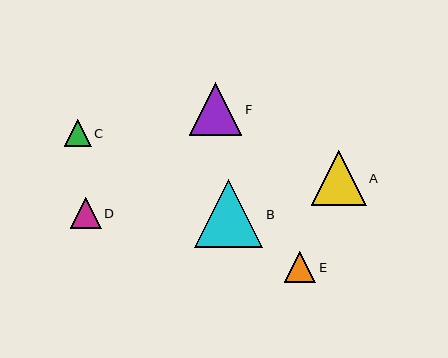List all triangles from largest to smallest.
From largest to smallest: B, A, F, E, D, C.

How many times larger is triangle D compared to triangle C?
Triangle D is approximately 1.1 times the size of triangle C.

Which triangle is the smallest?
Triangle C is the smallest with a size of approximately 27 pixels.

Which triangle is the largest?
Triangle B is the largest with a size of approximately 68 pixels.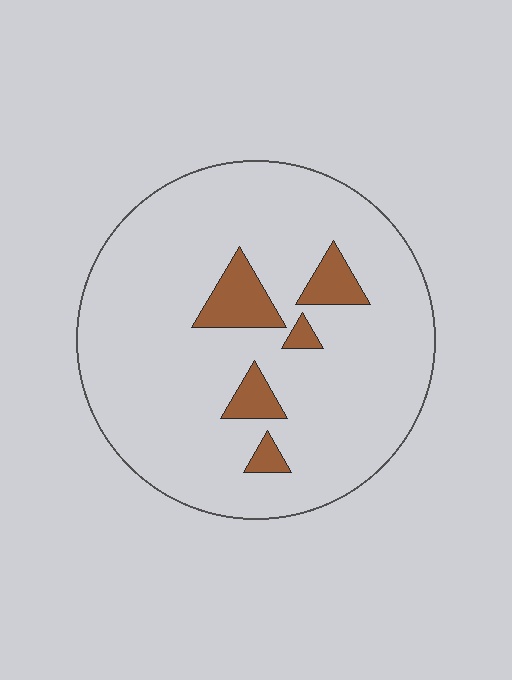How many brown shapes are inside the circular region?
5.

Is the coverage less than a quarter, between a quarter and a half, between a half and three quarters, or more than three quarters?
Less than a quarter.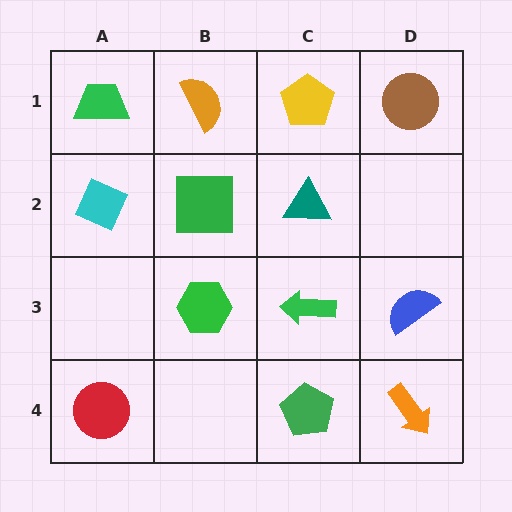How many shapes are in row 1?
4 shapes.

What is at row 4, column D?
An orange arrow.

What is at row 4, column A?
A red circle.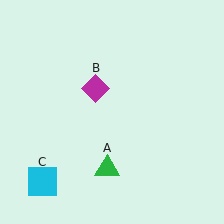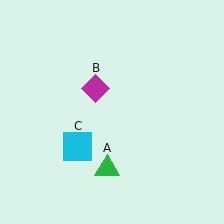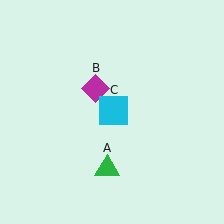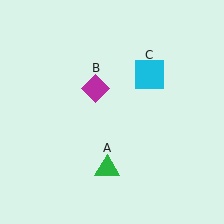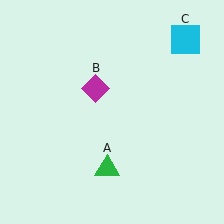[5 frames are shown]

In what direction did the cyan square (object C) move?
The cyan square (object C) moved up and to the right.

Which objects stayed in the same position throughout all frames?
Green triangle (object A) and magenta diamond (object B) remained stationary.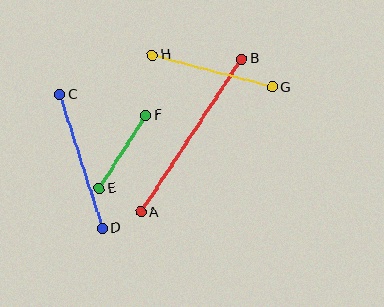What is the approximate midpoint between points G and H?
The midpoint is at approximately (212, 71) pixels.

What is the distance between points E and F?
The distance is approximately 87 pixels.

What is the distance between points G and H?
The distance is approximately 125 pixels.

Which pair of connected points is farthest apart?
Points A and B are farthest apart.